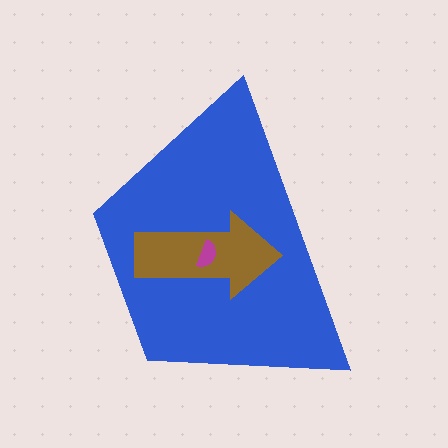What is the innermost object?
The magenta semicircle.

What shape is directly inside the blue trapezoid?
The brown arrow.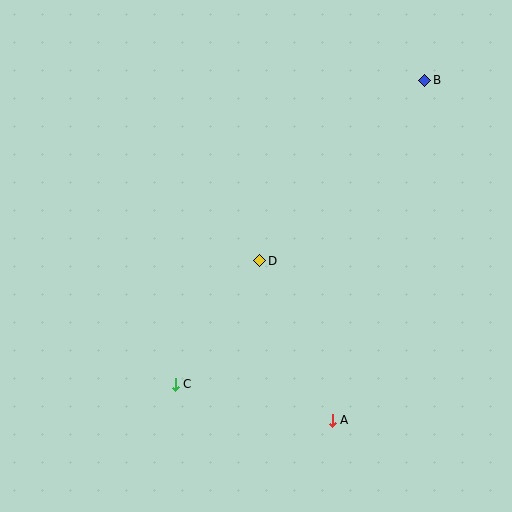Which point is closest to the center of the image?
Point D at (260, 261) is closest to the center.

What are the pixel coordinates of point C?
Point C is at (175, 384).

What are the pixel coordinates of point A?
Point A is at (332, 420).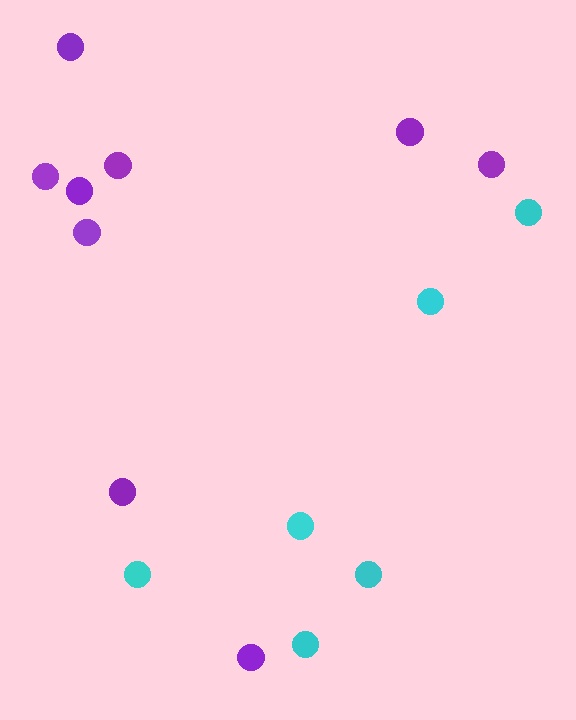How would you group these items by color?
There are 2 groups: one group of cyan circles (6) and one group of purple circles (9).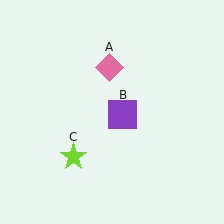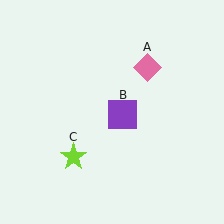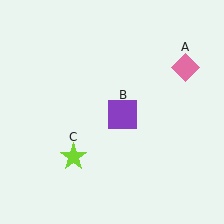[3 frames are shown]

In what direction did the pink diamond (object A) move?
The pink diamond (object A) moved right.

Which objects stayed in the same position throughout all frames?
Purple square (object B) and lime star (object C) remained stationary.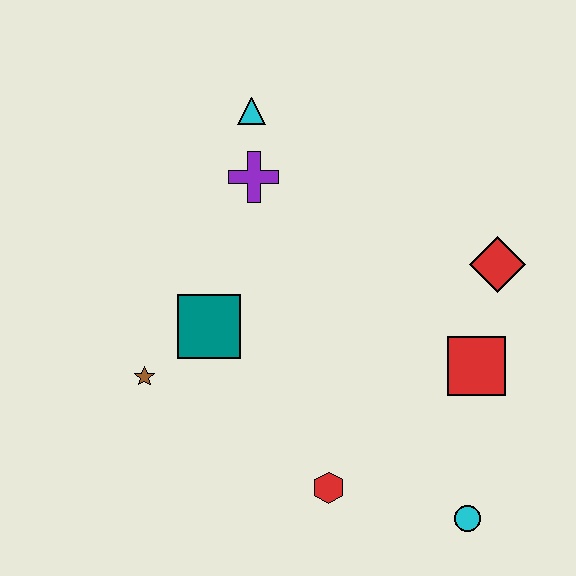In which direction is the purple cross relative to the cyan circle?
The purple cross is above the cyan circle.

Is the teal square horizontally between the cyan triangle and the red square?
No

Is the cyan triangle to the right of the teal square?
Yes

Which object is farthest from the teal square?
The cyan circle is farthest from the teal square.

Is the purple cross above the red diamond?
Yes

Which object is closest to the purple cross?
The cyan triangle is closest to the purple cross.